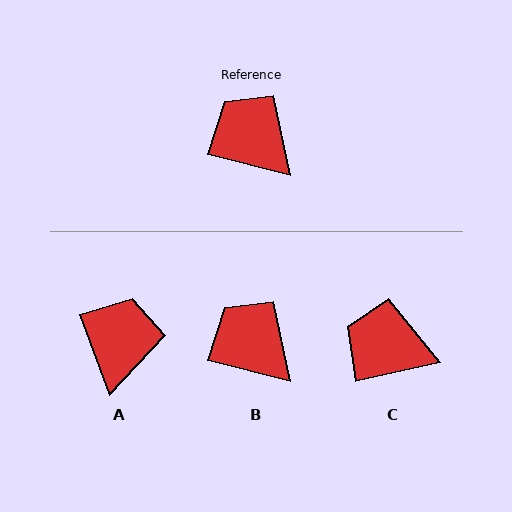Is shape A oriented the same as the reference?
No, it is off by about 55 degrees.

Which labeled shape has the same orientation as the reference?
B.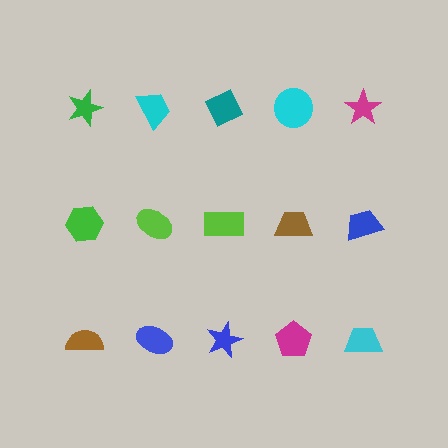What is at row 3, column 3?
A blue star.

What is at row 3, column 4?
A magenta pentagon.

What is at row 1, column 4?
A cyan circle.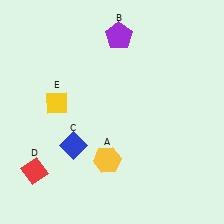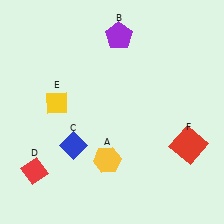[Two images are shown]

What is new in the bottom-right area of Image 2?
A red square (F) was added in the bottom-right area of Image 2.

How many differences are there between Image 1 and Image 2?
There is 1 difference between the two images.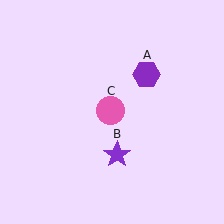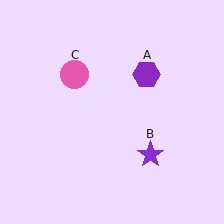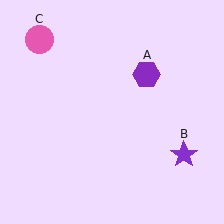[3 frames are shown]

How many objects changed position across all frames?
2 objects changed position: purple star (object B), pink circle (object C).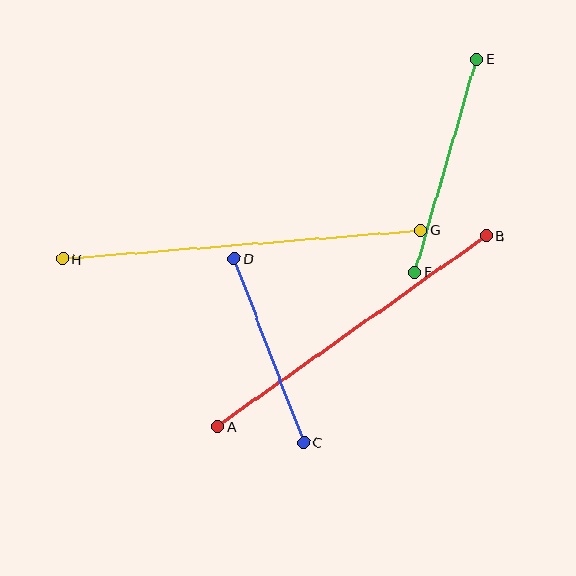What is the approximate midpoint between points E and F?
The midpoint is at approximately (446, 166) pixels.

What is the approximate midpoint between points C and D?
The midpoint is at approximately (269, 351) pixels.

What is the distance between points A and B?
The distance is approximately 329 pixels.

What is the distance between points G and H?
The distance is approximately 359 pixels.